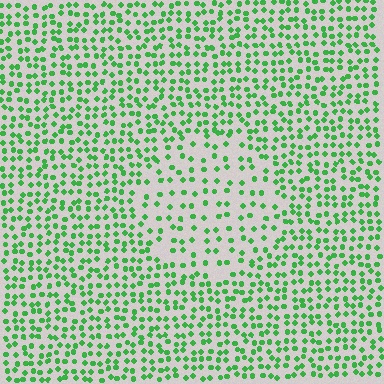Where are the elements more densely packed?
The elements are more densely packed outside the circle boundary.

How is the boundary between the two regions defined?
The boundary is defined by a change in element density (approximately 1.9x ratio). All elements are the same color, size, and shape.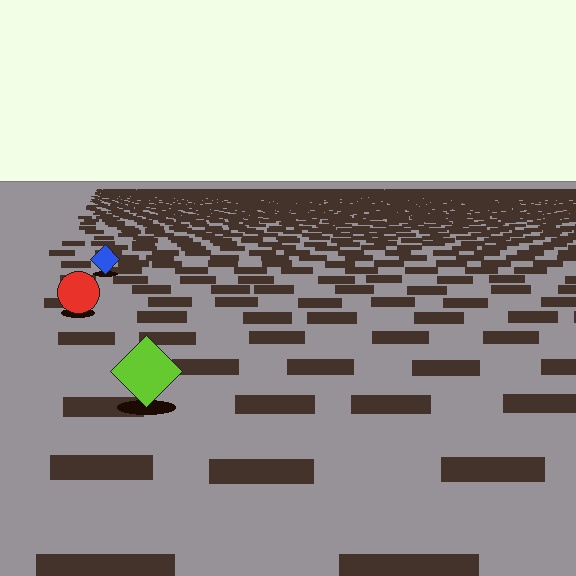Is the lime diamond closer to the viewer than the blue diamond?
Yes. The lime diamond is closer — you can tell from the texture gradient: the ground texture is coarser near it.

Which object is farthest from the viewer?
The blue diamond is farthest from the viewer. It appears smaller and the ground texture around it is denser.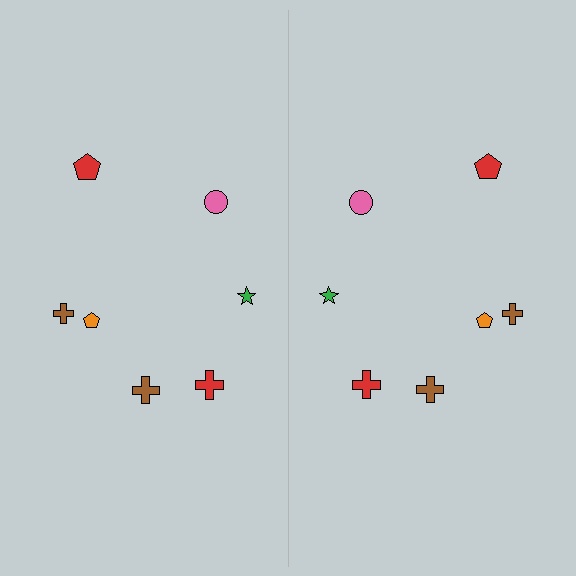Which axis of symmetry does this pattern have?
The pattern has a vertical axis of symmetry running through the center of the image.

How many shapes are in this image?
There are 14 shapes in this image.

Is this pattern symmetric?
Yes, this pattern has bilateral (reflection) symmetry.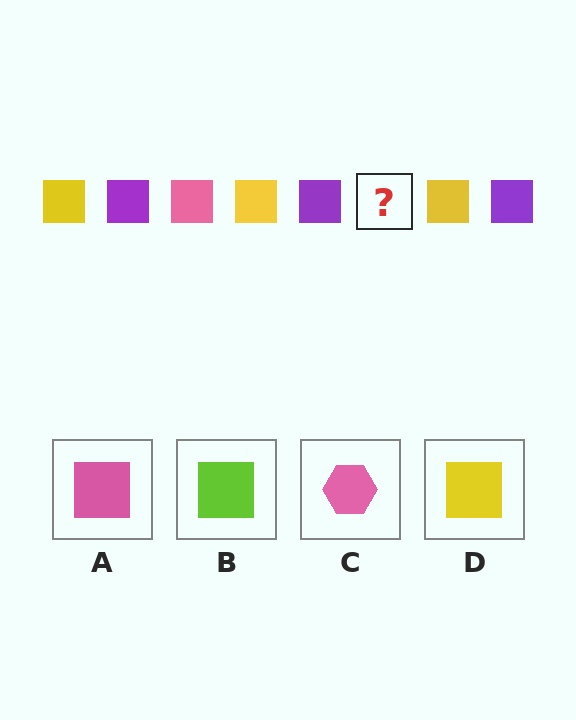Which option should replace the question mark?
Option A.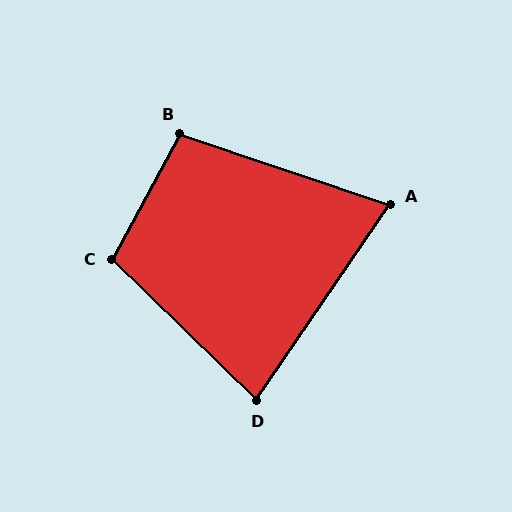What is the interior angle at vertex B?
Approximately 100 degrees (obtuse).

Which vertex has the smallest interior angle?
A, at approximately 74 degrees.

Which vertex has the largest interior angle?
C, at approximately 106 degrees.